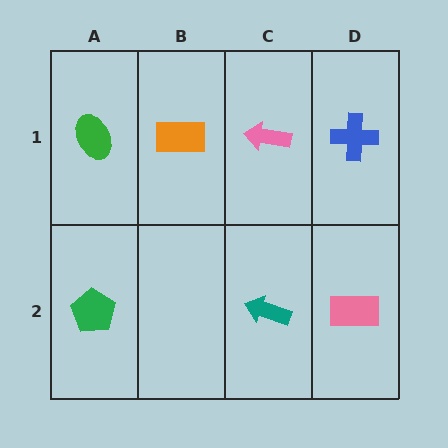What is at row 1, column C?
A pink arrow.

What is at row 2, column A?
A green pentagon.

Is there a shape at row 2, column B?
No, that cell is empty.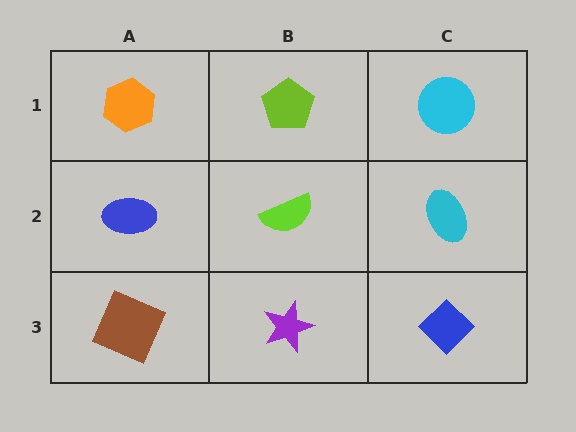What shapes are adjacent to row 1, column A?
A blue ellipse (row 2, column A), a lime pentagon (row 1, column B).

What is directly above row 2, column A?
An orange hexagon.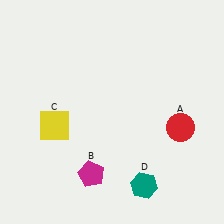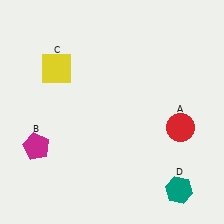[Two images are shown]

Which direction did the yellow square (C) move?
The yellow square (C) moved up.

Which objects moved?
The objects that moved are: the magenta pentagon (B), the yellow square (C), the teal hexagon (D).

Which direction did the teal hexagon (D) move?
The teal hexagon (D) moved right.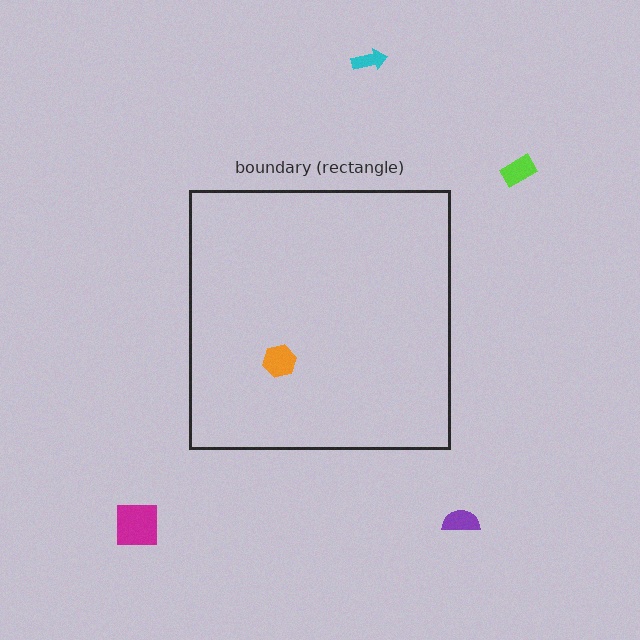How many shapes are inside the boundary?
1 inside, 4 outside.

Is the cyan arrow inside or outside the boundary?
Outside.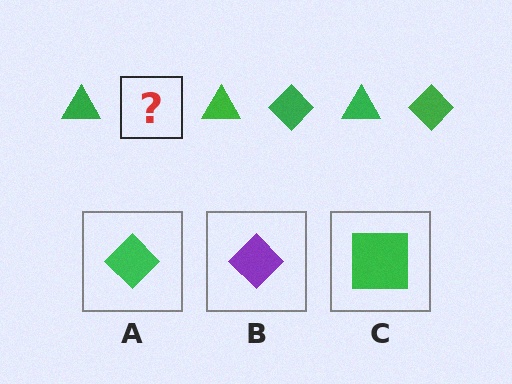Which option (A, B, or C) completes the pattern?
A.